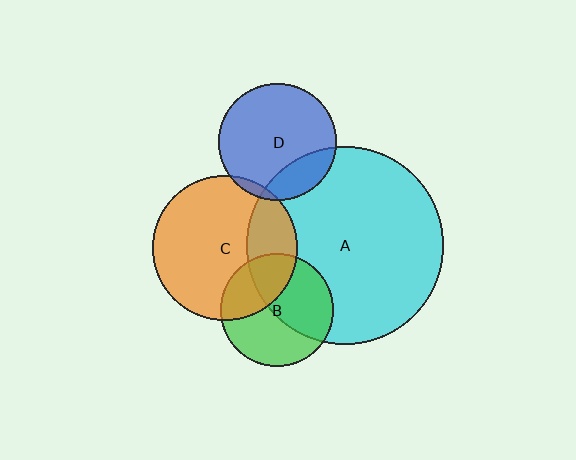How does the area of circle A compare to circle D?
Approximately 2.8 times.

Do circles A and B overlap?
Yes.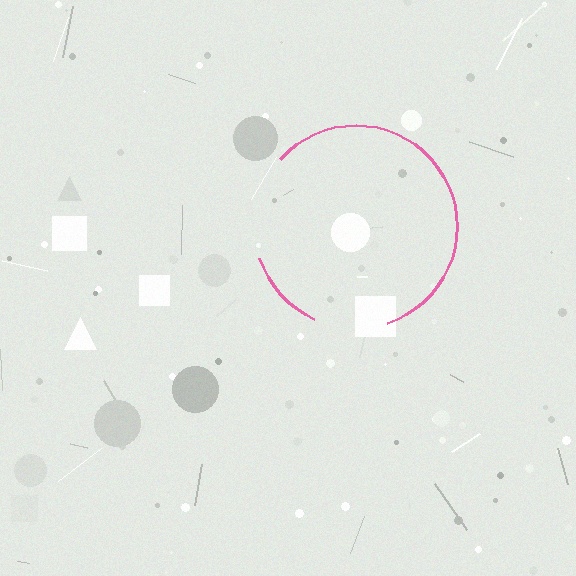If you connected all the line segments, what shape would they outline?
They would outline a circle.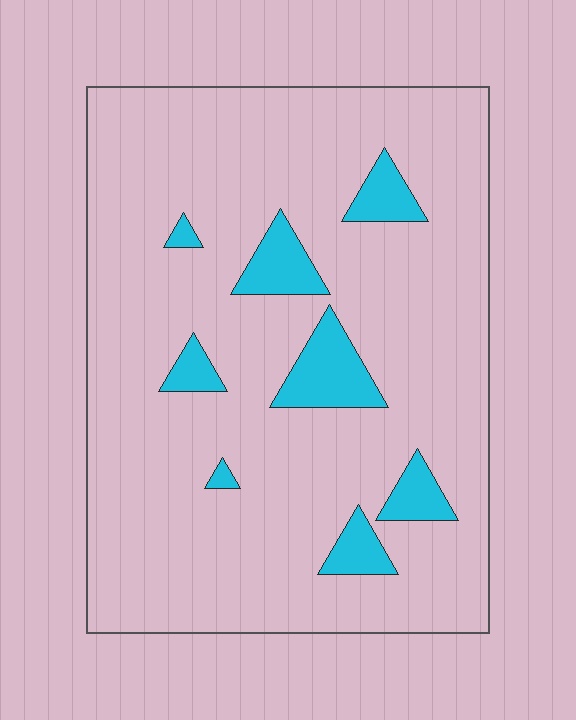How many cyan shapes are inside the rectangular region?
8.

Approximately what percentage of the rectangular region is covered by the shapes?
Approximately 10%.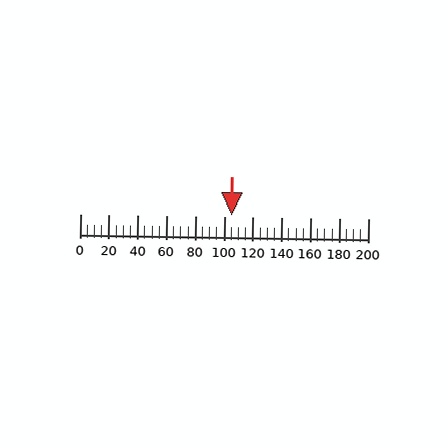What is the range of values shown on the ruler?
The ruler shows values from 0 to 200.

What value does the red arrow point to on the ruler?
The red arrow points to approximately 105.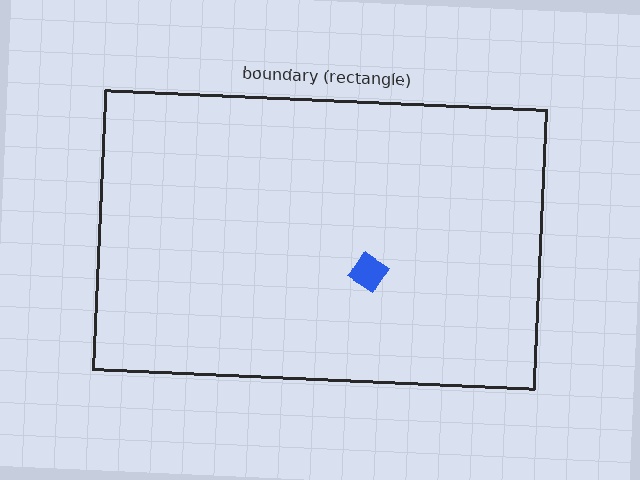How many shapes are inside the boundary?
1 inside, 0 outside.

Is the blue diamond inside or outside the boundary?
Inside.